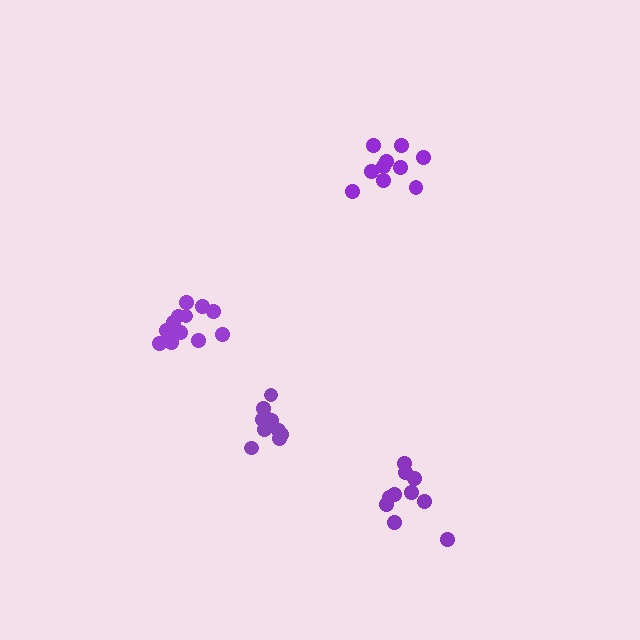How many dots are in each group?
Group 1: 13 dots, Group 2: 10 dots, Group 3: 10 dots, Group 4: 10 dots (43 total).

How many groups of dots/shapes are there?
There are 4 groups.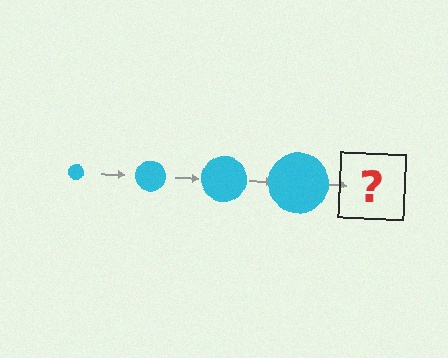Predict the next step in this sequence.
The next step is a cyan circle, larger than the previous one.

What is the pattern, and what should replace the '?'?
The pattern is that the circle gets progressively larger each step. The '?' should be a cyan circle, larger than the previous one.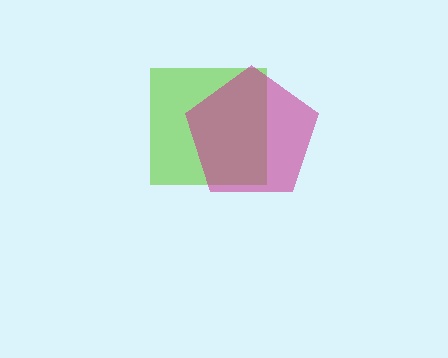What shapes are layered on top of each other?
The layered shapes are: a lime square, a magenta pentagon.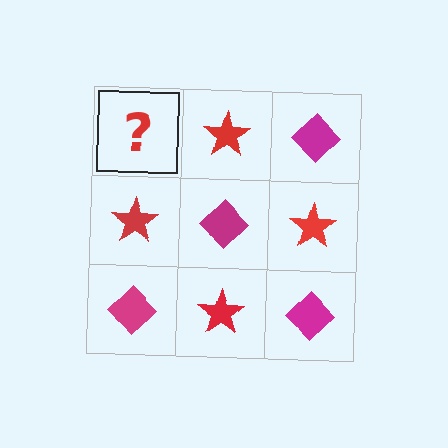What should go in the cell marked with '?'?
The missing cell should contain a magenta diamond.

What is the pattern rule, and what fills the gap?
The rule is that it alternates magenta diamond and red star in a checkerboard pattern. The gap should be filled with a magenta diamond.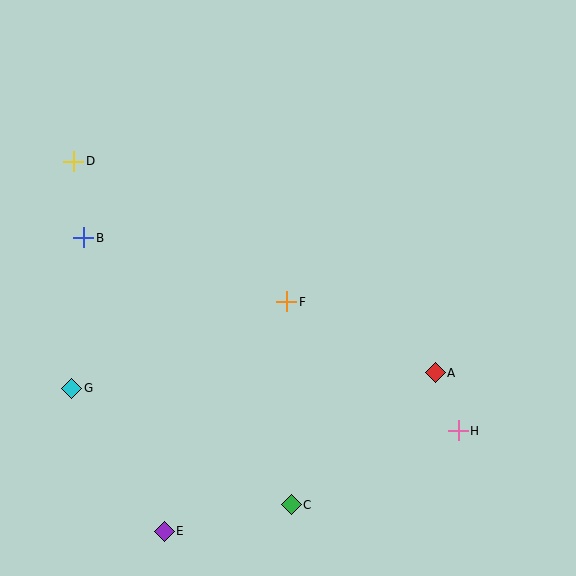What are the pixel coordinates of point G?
Point G is at (72, 388).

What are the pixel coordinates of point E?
Point E is at (164, 531).